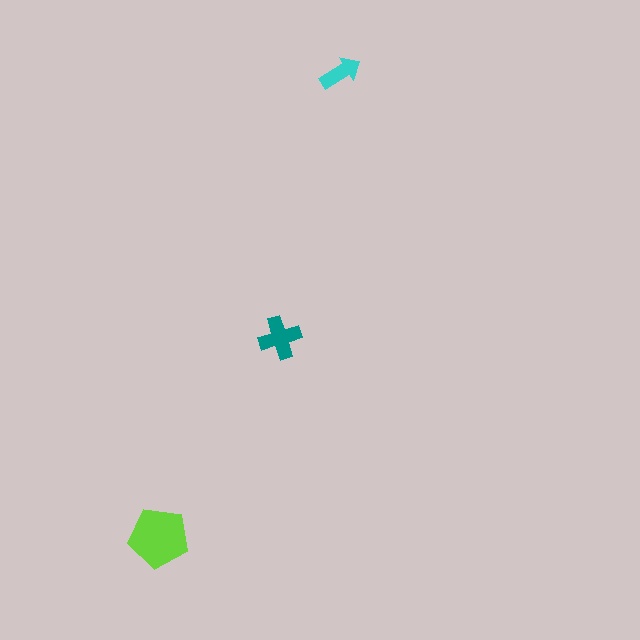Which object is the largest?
The lime pentagon.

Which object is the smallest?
The cyan arrow.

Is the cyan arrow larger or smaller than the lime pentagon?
Smaller.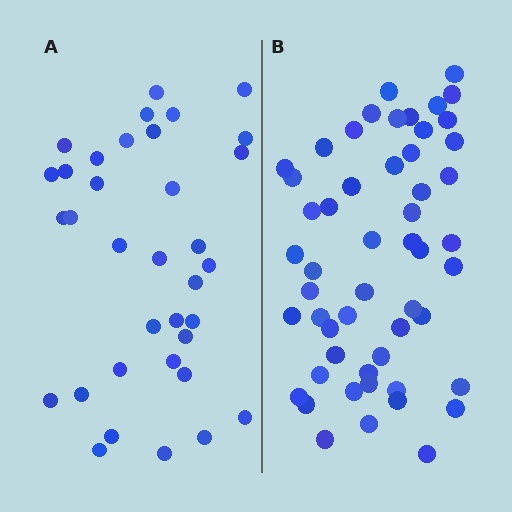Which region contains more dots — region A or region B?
Region B (the right region) has more dots.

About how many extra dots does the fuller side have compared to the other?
Region B has approximately 20 more dots than region A.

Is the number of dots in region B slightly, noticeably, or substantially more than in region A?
Region B has substantially more. The ratio is roughly 1.5 to 1.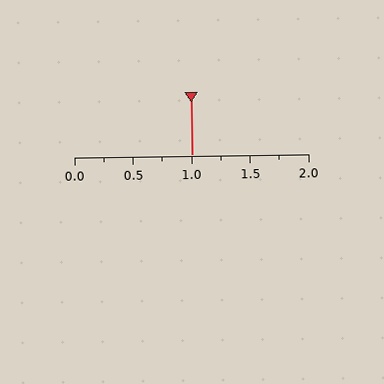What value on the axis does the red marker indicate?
The marker indicates approximately 1.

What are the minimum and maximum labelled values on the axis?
The axis runs from 0.0 to 2.0.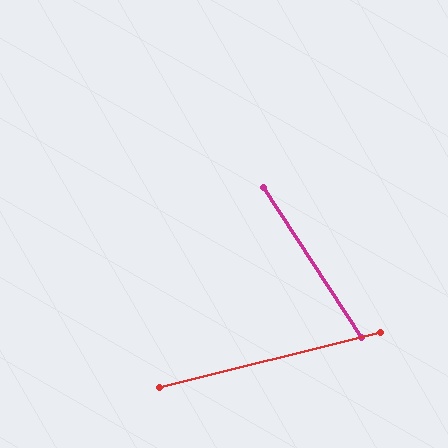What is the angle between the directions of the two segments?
Approximately 71 degrees.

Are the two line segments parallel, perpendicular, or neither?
Neither parallel nor perpendicular — they differ by about 71°.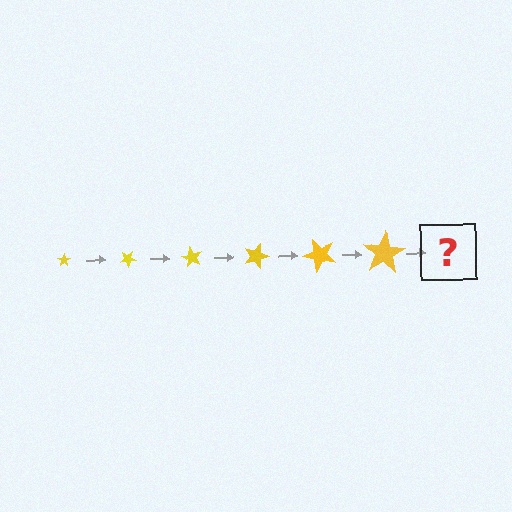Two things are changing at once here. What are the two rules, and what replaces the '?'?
The two rules are that the star grows larger each step and it rotates 30 degrees each step. The '?' should be a star, larger than the previous one and rotated 180 degrees from the start.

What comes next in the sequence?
The next element should be a star, larger than the previous one and rotated 180 degrees from the start.